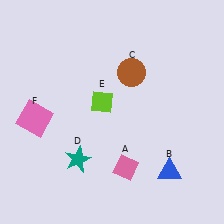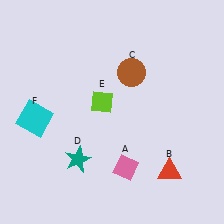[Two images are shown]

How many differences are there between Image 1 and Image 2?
There are 2 differences between the two images.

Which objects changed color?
B changed from blue to red. F changed from pink to cyan.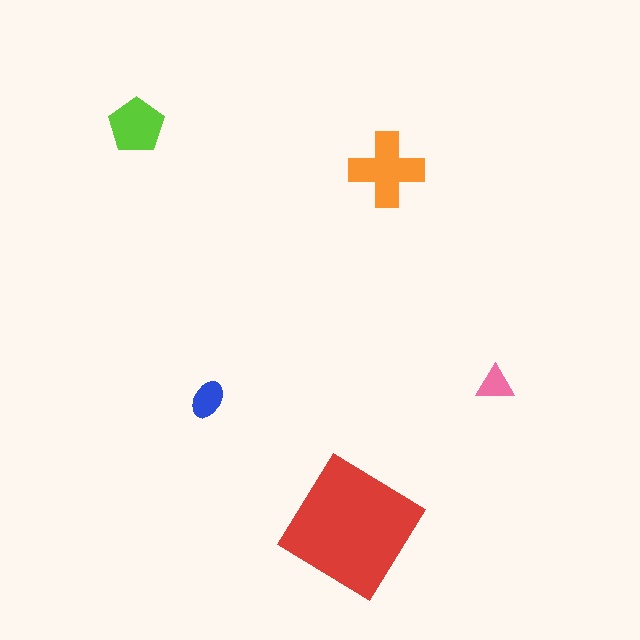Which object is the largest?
The red diamond.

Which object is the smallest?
The pink triangle.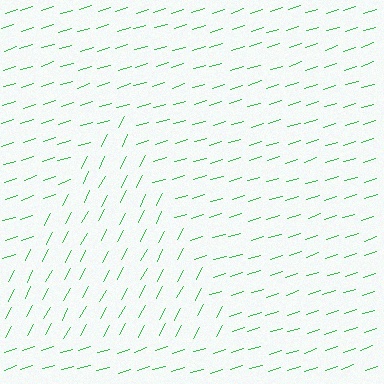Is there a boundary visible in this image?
Yes, there is a texture boundary formed by a change in line orientation.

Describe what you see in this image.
The image is filled with small green line segments. A triangle region in the image has lines oriented differently from the surrounding lines, creating a visible texture boundary.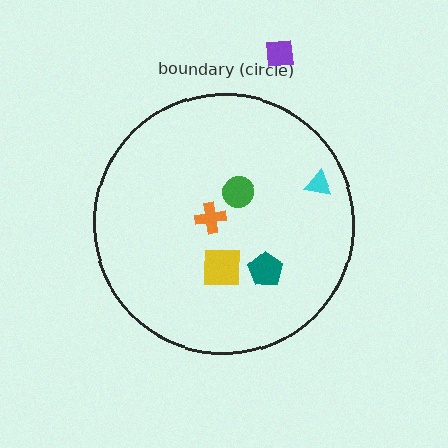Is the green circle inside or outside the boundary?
Inside.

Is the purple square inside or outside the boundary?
Outside.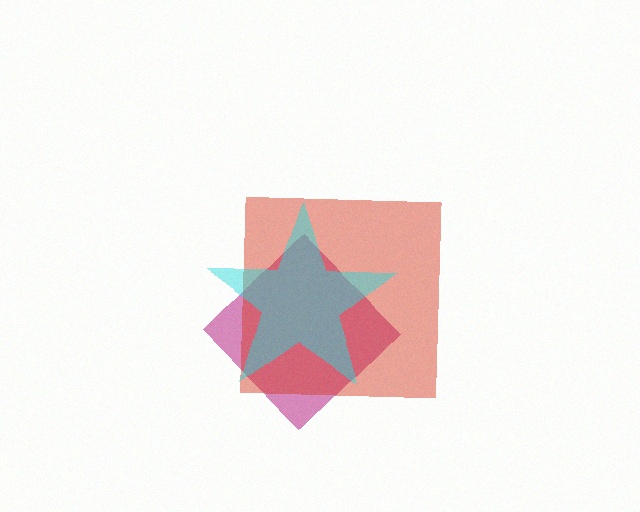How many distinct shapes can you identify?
There are 3 distinct shapes: a magenta diamond, a red square, a cyan star.